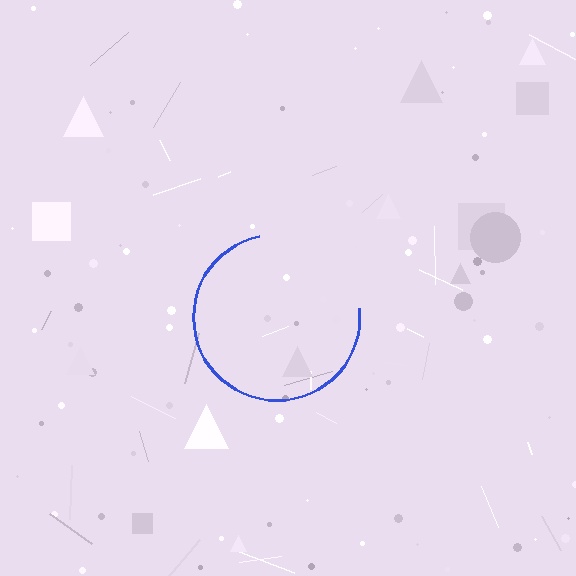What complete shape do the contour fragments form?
The contour fragments form a circle.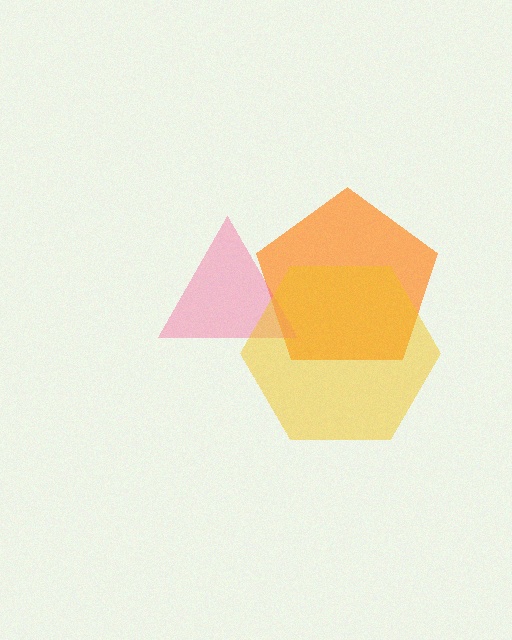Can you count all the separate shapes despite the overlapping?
Yes, there are 3 separate shapes.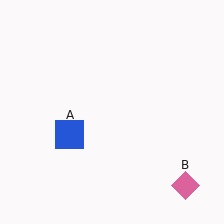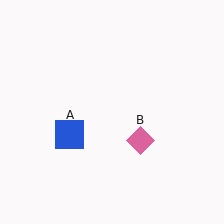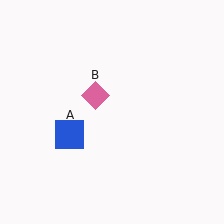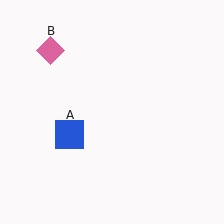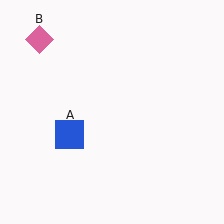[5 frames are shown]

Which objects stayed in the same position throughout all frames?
Blue square (object A) remained stationary.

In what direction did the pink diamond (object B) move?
The pink diamond (object B) moved up and to the left.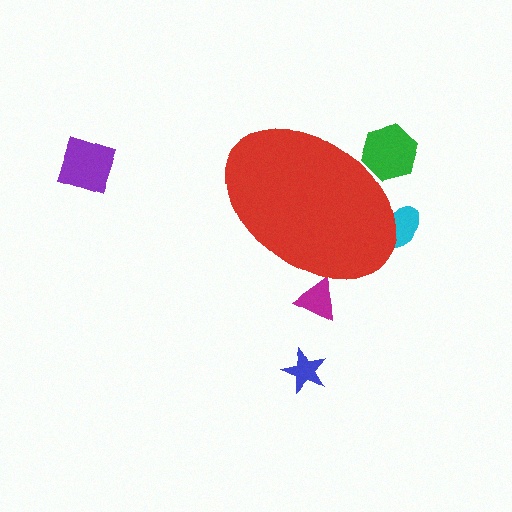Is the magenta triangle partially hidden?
Yes, the magenta triangle is partially hidden behind the red ellipse.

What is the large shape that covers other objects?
A red ellipse.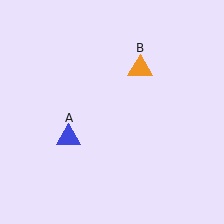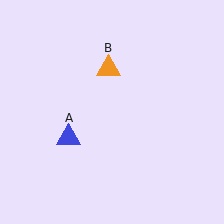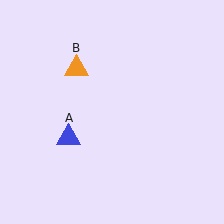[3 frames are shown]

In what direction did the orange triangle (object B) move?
The orange triangle (object B) moved left.